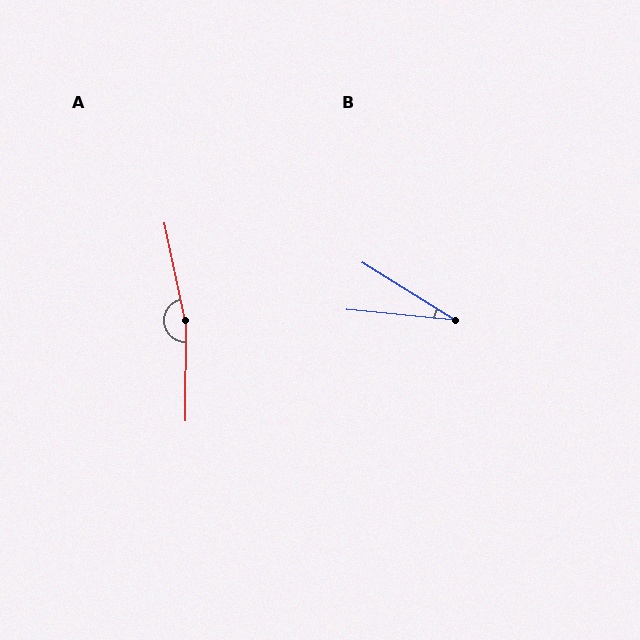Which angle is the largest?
A, at approximately 168 degrees.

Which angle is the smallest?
B, at approximately 27 degrees.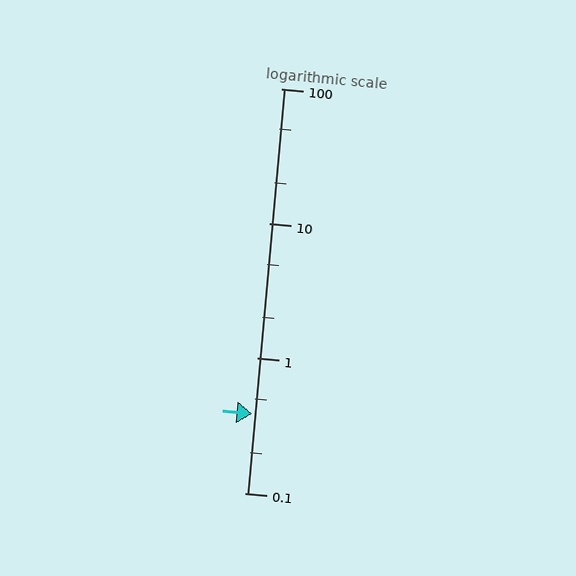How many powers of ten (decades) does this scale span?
The scale spans 3 decades, from 0.1 to 100.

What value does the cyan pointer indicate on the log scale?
The pointer indicates approximately 0.39.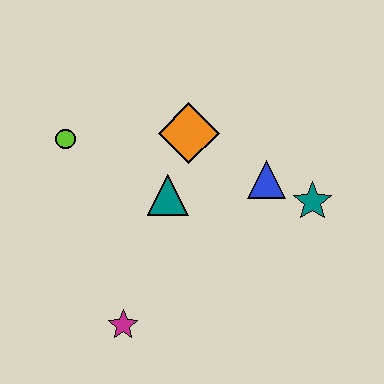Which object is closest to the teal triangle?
The orange diamond is closest to the teal triangle.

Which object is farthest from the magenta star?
The teal star is farthest from the magenta star.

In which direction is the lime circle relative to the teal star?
The lime circle is to the left of the teal star.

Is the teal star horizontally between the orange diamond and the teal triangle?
No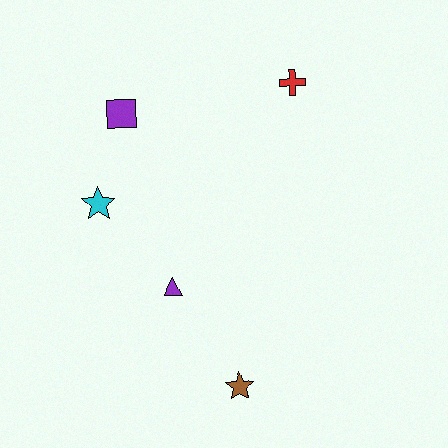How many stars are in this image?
There are 2 stars.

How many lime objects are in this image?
There are no lime objects.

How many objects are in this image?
There are 5 objects.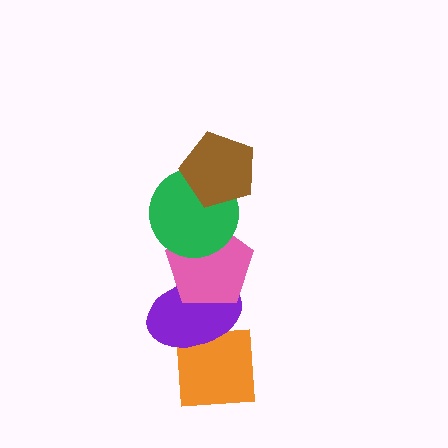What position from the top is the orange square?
The orange square is 5th from the top.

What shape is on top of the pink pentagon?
The green circle is on top of the pink pentagon.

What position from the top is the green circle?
The green circle is 2nd from the top.